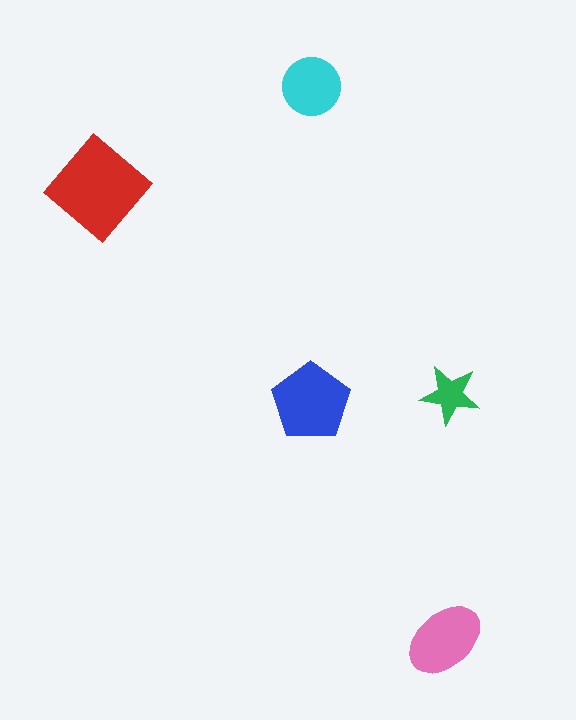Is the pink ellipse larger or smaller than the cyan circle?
Larger.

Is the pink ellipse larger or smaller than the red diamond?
Smaller.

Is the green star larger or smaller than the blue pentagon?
Smaller.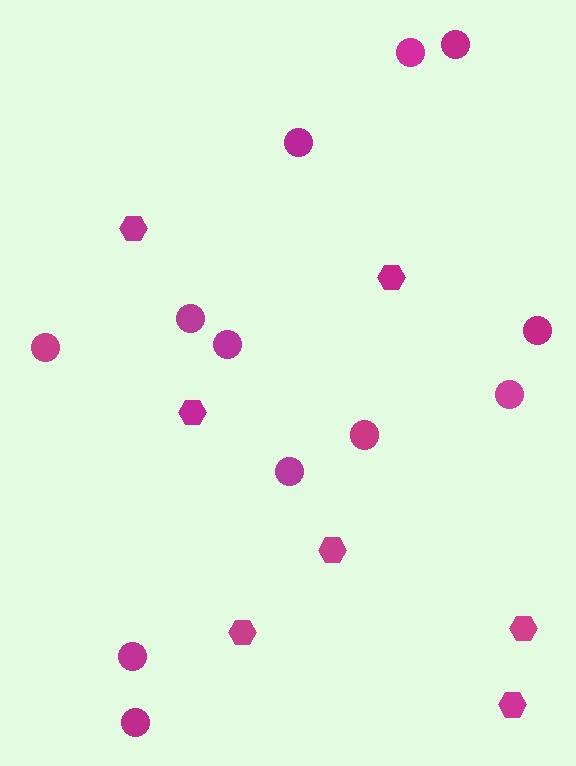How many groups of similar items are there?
There are 2 groups: one group of circles (12) and one group of hexagons (7).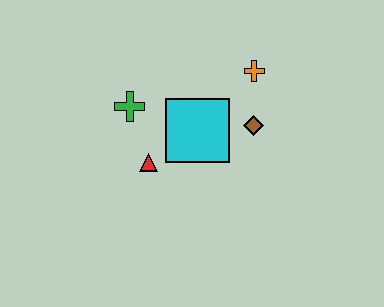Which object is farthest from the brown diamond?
The green cross is farthest from the brown diamond.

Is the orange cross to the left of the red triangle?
No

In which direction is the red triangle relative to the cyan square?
The red triangle is to the left of the cyan square.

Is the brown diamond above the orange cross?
No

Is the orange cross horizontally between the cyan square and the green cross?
No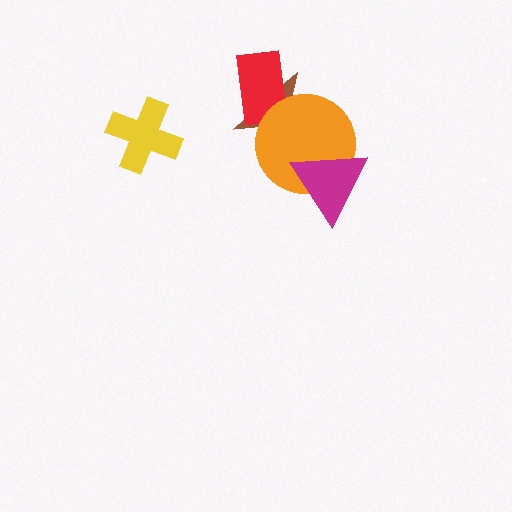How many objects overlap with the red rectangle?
2 objects overlap with the red rectangle.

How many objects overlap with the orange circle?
3 objects overlap with the orange circle.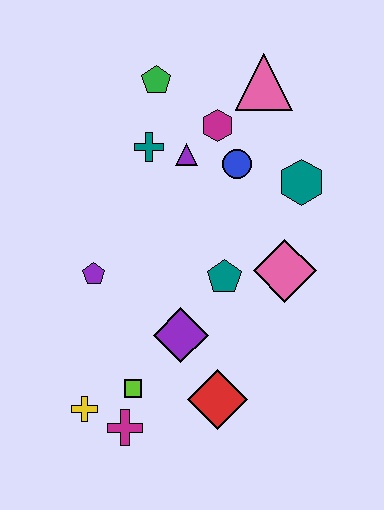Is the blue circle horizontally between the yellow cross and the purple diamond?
No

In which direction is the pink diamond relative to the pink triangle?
The pink diamond is below the pink triangle.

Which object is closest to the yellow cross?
The magenta cross is closest to the yellow cross.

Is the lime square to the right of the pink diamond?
No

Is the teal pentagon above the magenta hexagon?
No